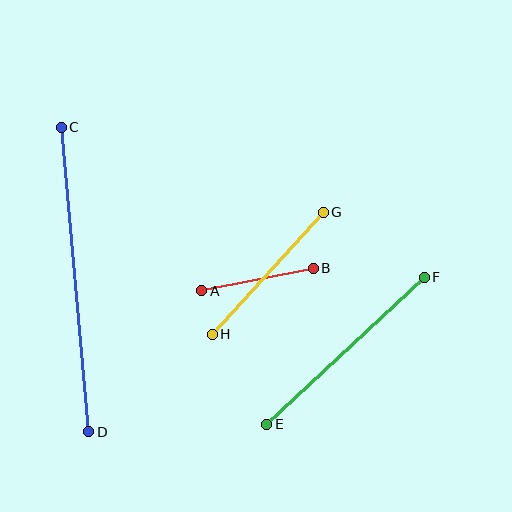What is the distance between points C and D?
The distance is approximately 306 pixels.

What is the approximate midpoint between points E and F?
The midpoint is at approximately (346, 351) pixels.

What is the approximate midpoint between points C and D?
The midpoint is at approximately (75, 279) pixels.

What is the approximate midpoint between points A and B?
The midpoint is at approximately (258, 279) pixels.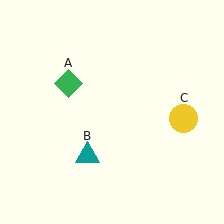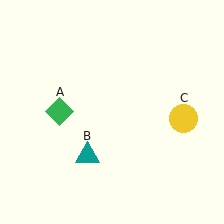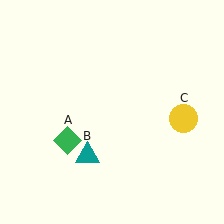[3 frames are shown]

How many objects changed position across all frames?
1 object changed position: green diamond (object A).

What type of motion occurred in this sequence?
The green diamond (object A) rotated counterclockwise around the center of the scene.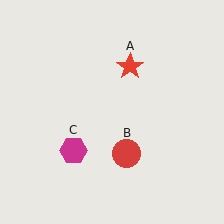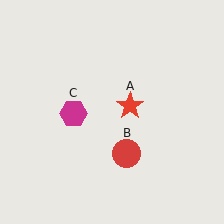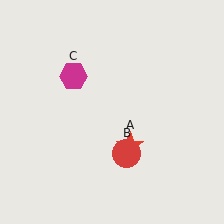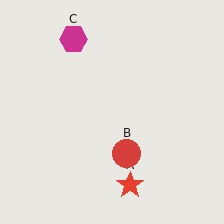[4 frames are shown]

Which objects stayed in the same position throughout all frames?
Red circle (object B) remained stationary.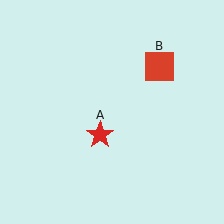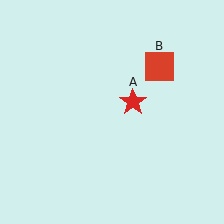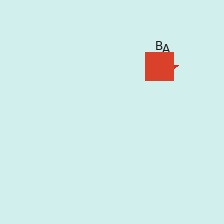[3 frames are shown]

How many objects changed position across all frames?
1 object changed position: red star (object A).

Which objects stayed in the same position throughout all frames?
Red square (object B) remained stationary.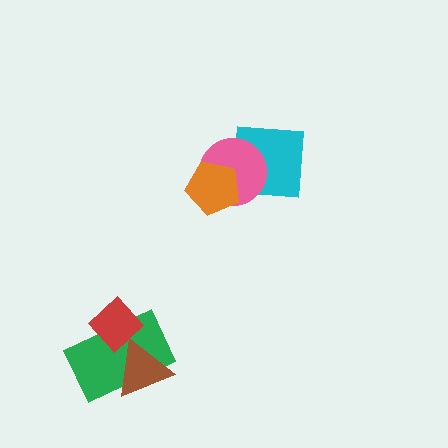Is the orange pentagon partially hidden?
No, no other shape covers it.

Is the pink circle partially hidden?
Yes, it is partially covered by another shape.